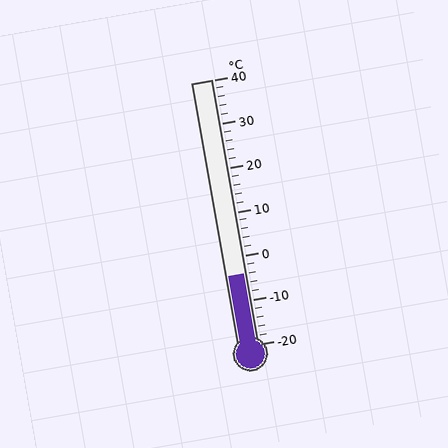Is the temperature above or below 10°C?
The temperature is below 10°C.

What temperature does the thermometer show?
The thermometer shows approximately -4°C.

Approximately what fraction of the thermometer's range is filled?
The thermometer is filled to approximately 25% of its range.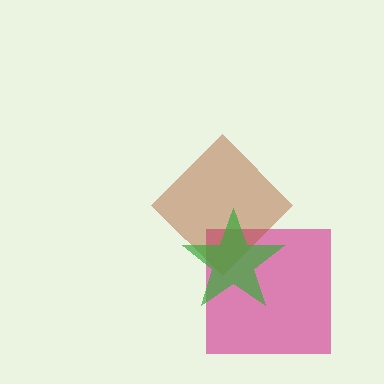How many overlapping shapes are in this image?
There are 3 overlapping shapes in the image.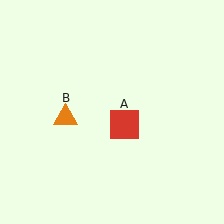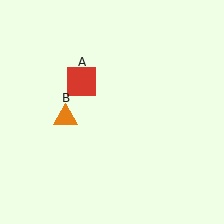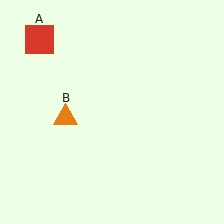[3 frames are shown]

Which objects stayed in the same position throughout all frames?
Orange triangle (object B) remained stationary.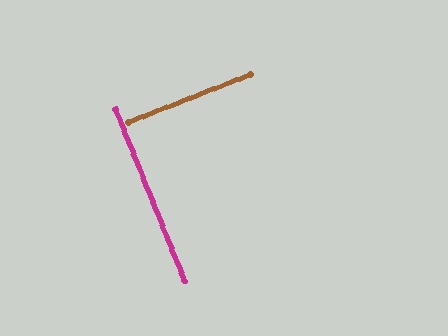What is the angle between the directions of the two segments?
Approximately 90 degrees.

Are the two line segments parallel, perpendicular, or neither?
Perpendicular — they meet at approximately 90°.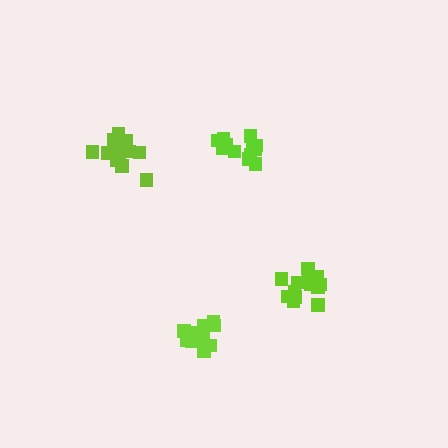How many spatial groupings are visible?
There are 4 spatial groupings.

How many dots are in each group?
Group 1: 12 dots, Group 2: 12 dots, Group 3: 13 dots, Group 4: 15 dots (52 total).